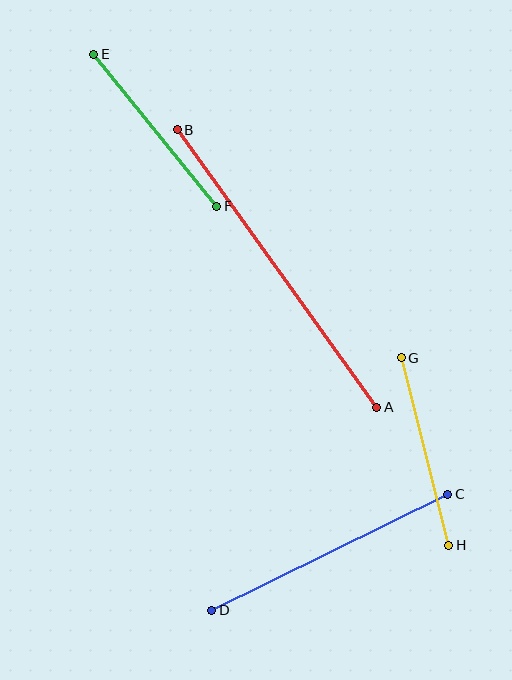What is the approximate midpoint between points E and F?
The midpoint is at approximately (155, 130) pixels.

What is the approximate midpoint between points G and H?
The midpoint is at approximately (425, 451) pixels.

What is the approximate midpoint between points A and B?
The midpoint is at approximately (277, 268) pixels.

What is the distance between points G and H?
The distance is approximately 193 pixels.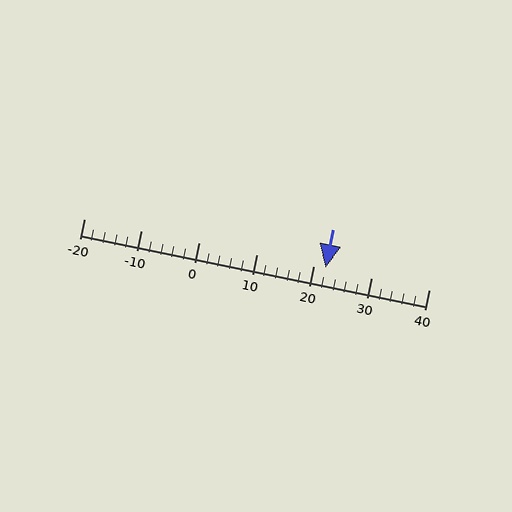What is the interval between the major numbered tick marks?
The major tick marks are spaced 10 units apart.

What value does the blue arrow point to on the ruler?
The blue arrow points to approximately 22.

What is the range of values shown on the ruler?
The ruler shows values from -20 to 40.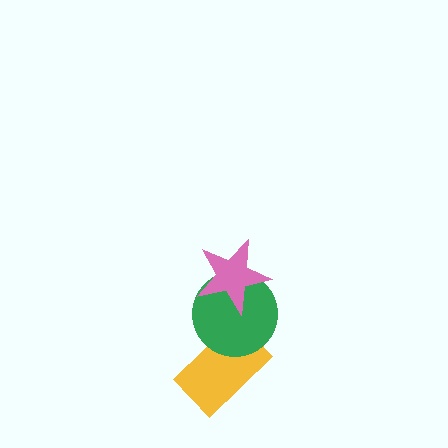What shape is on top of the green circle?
The pink star is on top of the green circle.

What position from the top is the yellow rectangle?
The yellow rectangle is 3rd from the top.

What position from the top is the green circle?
The green circle is 2nd from the top.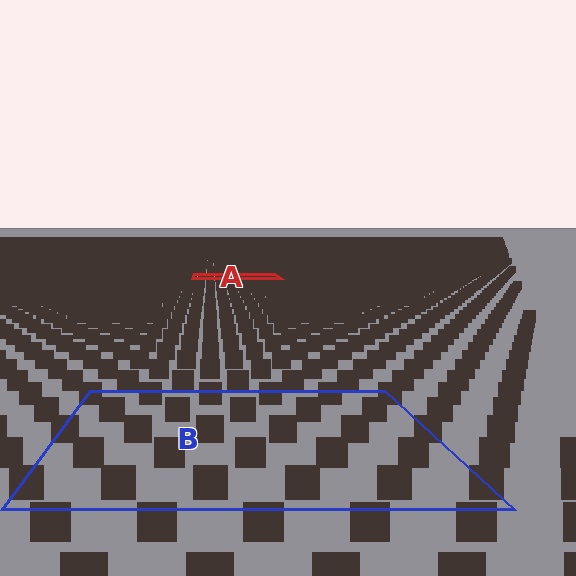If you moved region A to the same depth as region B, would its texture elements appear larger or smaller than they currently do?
They would appear larger. At a closer depth, the same texture elements are projected at a bigger on-screen size.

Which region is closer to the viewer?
Region B is closer. The texture elements there are larger and more spread out.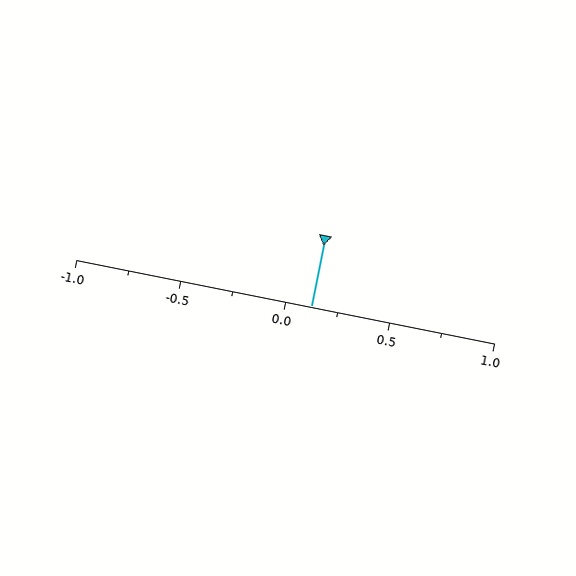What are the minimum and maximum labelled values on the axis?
The axis runs from -1.0 to 1.0.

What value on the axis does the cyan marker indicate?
The marker indicates approximately 0.12.